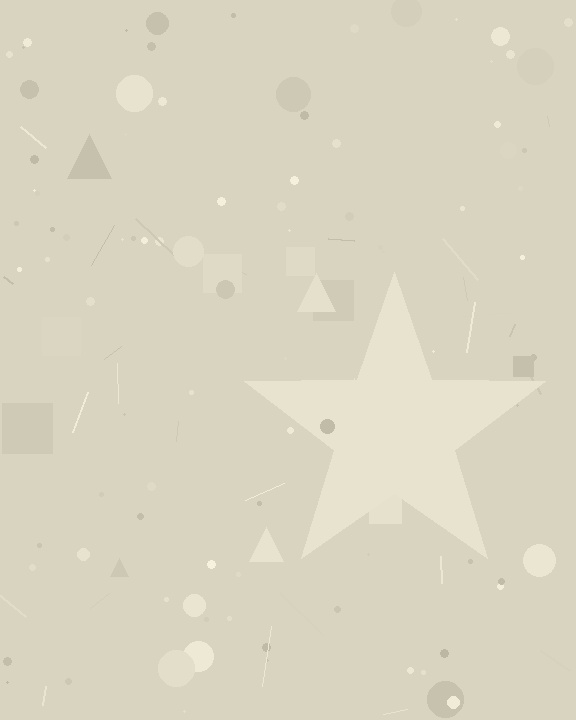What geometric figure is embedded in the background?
A star is embedded in the background.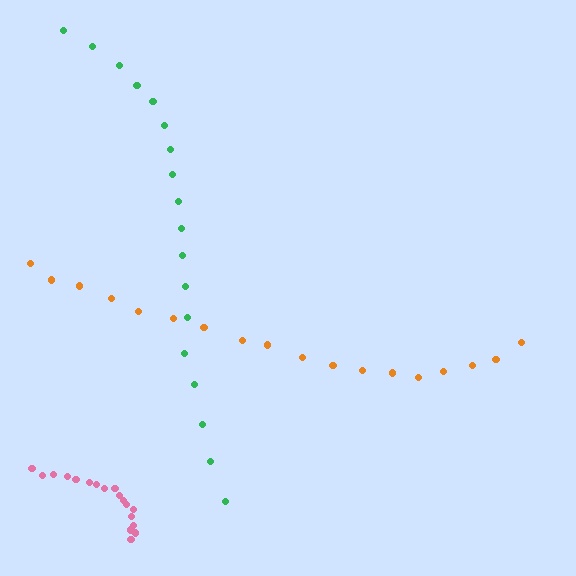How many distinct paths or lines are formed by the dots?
There are 3 distinct paths.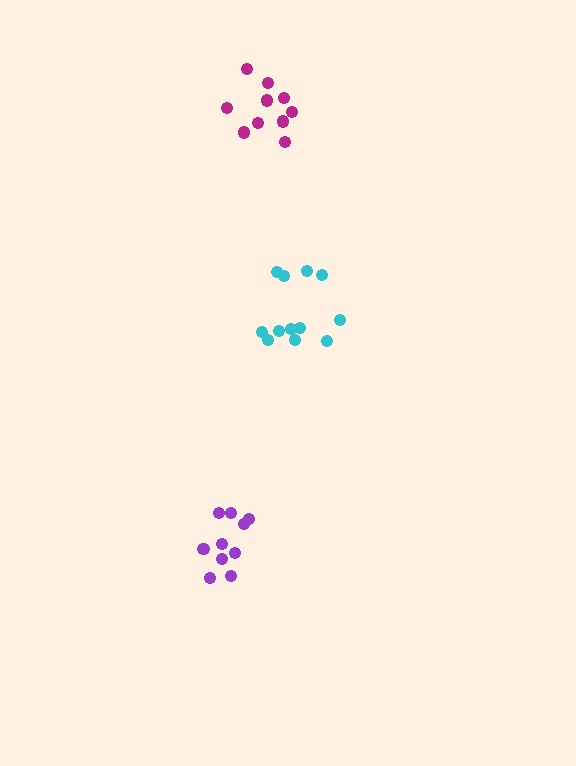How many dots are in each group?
Group 1: 10 dots, Group 2: 12 dots, Group 3: 10 dots (32 total).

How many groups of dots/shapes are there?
There are 3 groups.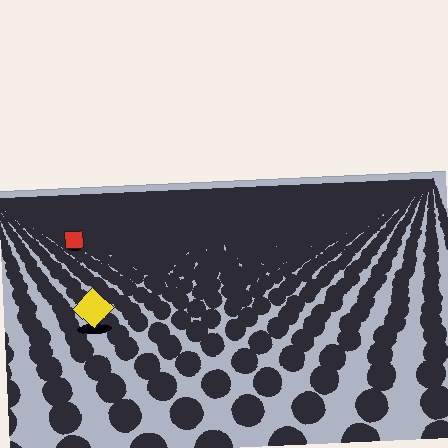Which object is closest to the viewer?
The yellow diamond is closest. The texture marks near it are larger and more spread out.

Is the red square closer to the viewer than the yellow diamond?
No. The yellow diamond is closer — you can tell from the texture gradient: the ground texture is coarser near it.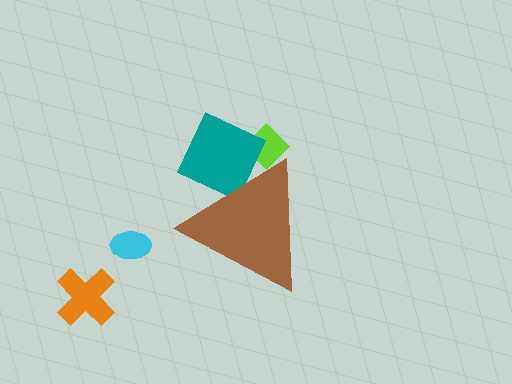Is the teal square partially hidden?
Yes, the teal square is partially hidden behind the brown triangle.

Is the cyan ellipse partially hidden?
No, the cyan ellipse is fully visible.